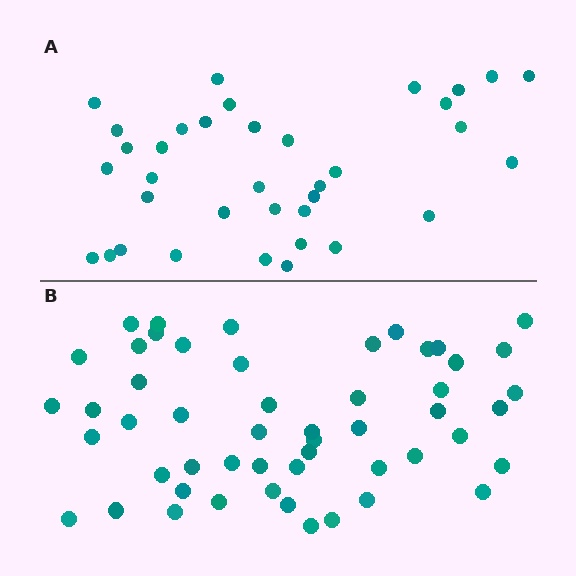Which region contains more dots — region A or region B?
Region B (the bottom region) has more dots.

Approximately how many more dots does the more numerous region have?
Region B has approximately 15 more dots than region A.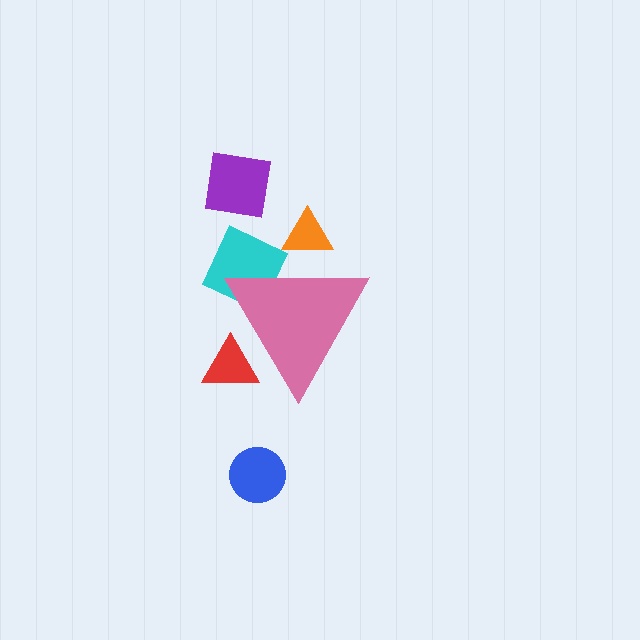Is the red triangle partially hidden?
Yes, the red triangle is partially hidden behind the pink triangle.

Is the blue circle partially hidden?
No, the blue circle is fully visible.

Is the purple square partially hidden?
No, the purple square is fully visible.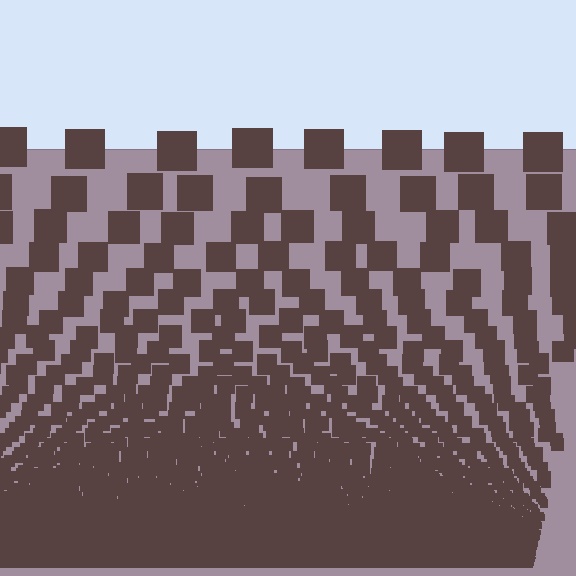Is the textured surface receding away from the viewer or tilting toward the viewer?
The surface appears to tilt toward the viewer. Texture elements get larger and sparser toward the top.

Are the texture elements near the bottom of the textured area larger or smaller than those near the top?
Smaller. The gradient is inverted — elements near the bottom are smaller and denser.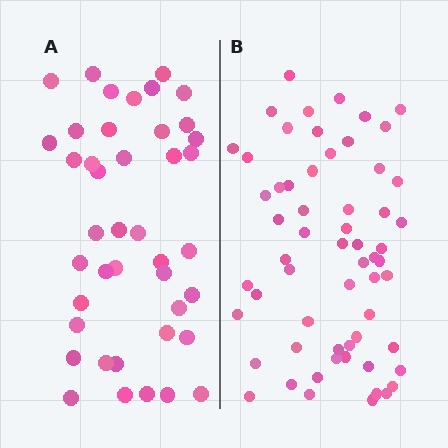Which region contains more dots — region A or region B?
Region B (the right region) has more dots.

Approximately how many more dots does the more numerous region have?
Region B has approximately 20 more dots than region A.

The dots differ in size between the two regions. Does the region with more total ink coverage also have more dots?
No. Region A has more total ink coverage because its dots are larger, but region B actually contains more individual dots. Total area can be misleading — the number of items is what matters here.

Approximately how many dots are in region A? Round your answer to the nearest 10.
About 40 dots. (The exact count is 42, which rounds to 40.)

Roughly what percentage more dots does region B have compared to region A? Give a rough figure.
About 45% more.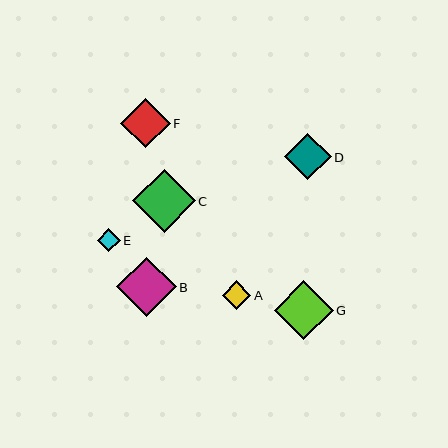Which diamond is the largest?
Diamond C is the largest with a size of approximately 63 pixels.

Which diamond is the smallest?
Diamond E is the smallest with a size of approximately 23 pixels.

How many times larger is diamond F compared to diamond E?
Diamond F is approximately 2.1 times the size of diamond E.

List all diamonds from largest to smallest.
From largest to smallest: C, B, G, F, D, A, E.